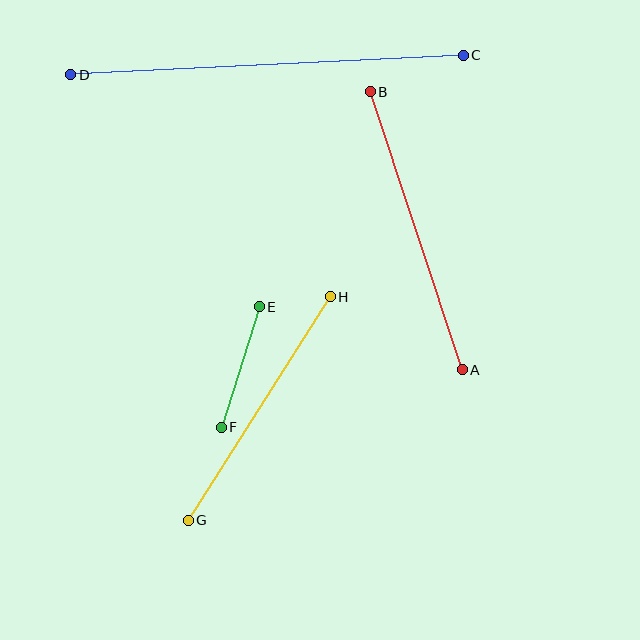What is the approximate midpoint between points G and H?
The midpoint is at approximately (259, 409) pixels.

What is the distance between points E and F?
The distance is approximately 126 pixels.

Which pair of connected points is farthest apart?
Points C and D are farthest apart.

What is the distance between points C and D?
The distance is approximately 393 pixels.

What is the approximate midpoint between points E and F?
The midpoint is at approximately (240, 367) pixels.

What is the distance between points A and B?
The distance is approximately 293 pixels.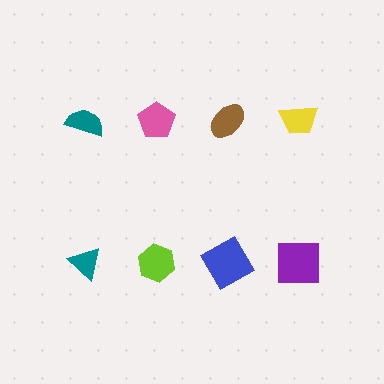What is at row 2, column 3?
A blue diamond.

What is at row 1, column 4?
A yellow trapezoid.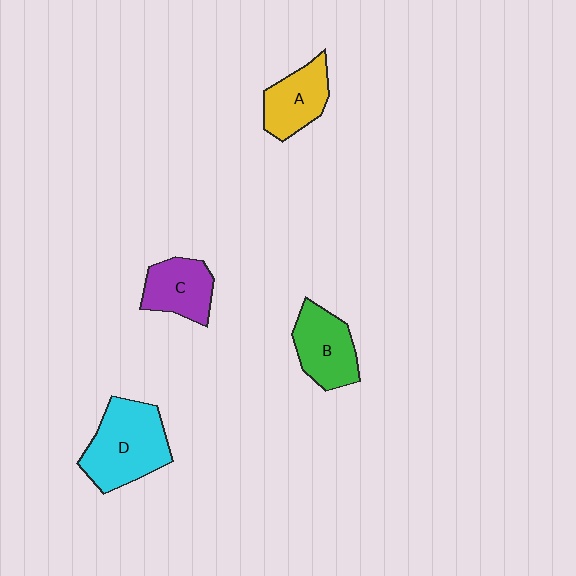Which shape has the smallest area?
Shape C (purple).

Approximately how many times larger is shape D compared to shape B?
Approximately 1.4 times.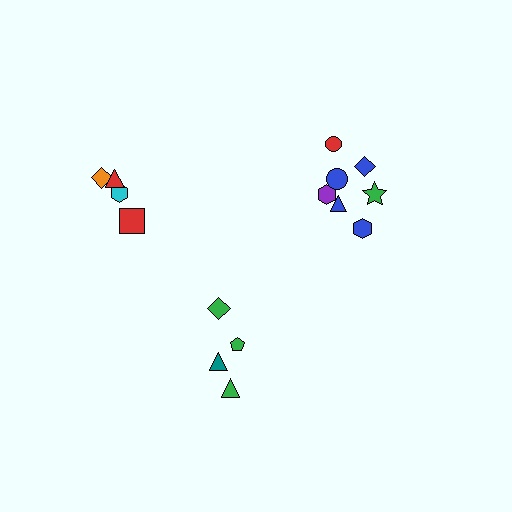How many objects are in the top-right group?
There are 7 objects.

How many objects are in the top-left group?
There are 4 objects.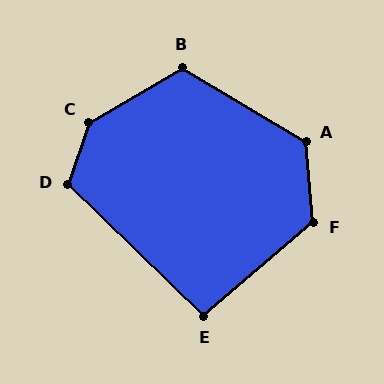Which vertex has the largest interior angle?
C, at approximately 139 degrees.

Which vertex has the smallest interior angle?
E, at approximately 95 degrees.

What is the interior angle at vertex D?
Approximately 116 degrees (obtuse).